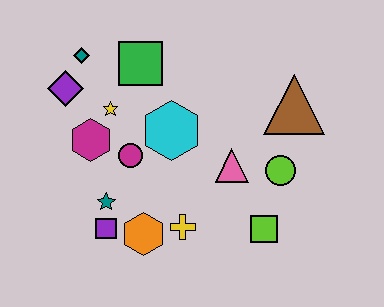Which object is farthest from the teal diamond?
The lime square is farthest from the teal diamond.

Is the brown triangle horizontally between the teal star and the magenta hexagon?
No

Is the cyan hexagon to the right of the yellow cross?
No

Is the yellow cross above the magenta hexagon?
No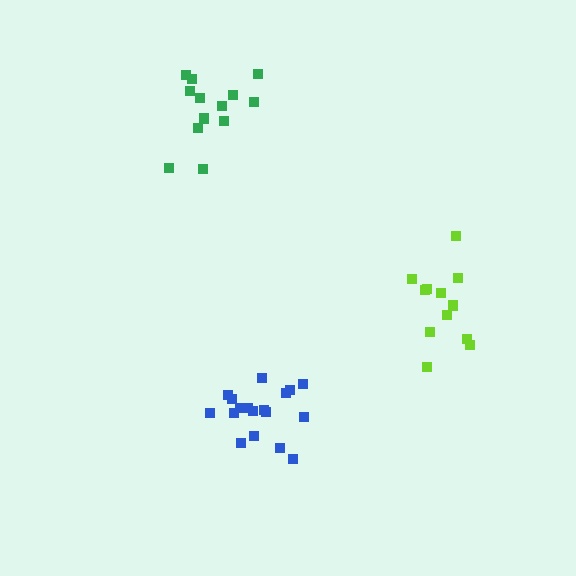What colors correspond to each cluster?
The clusters are colored: green, blue, lime.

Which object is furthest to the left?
The green cluster is leftmost.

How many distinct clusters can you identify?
There are 3 distinct clusters.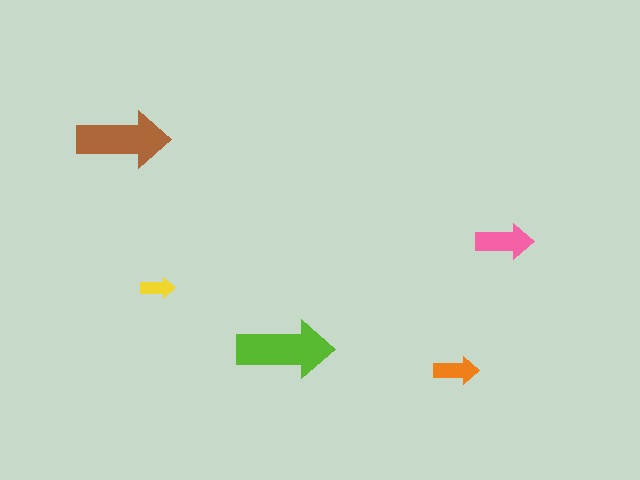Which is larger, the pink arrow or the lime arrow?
The lime one.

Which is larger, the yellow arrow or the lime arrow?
The lime one.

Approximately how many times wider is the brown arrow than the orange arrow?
About 2 times wider.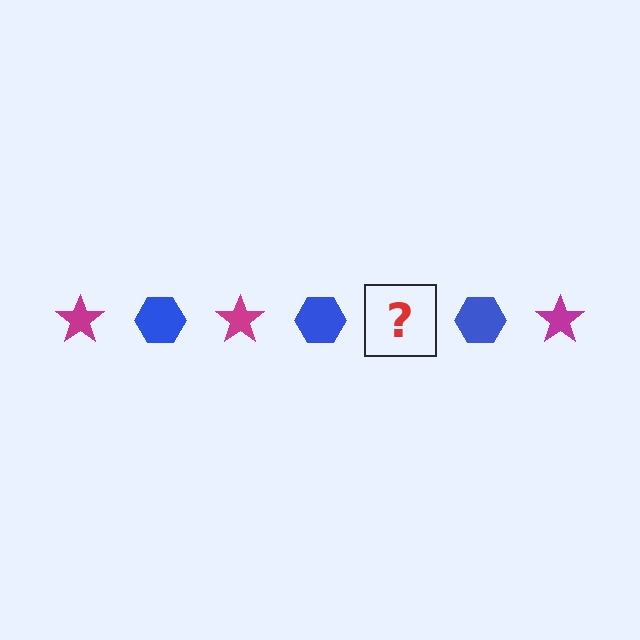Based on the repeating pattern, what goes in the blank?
The blank should be a magenta star.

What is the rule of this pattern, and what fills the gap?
The rule is that the pattern alternates between magenta star and blue hexagon. The gap should be filled with a magenta star.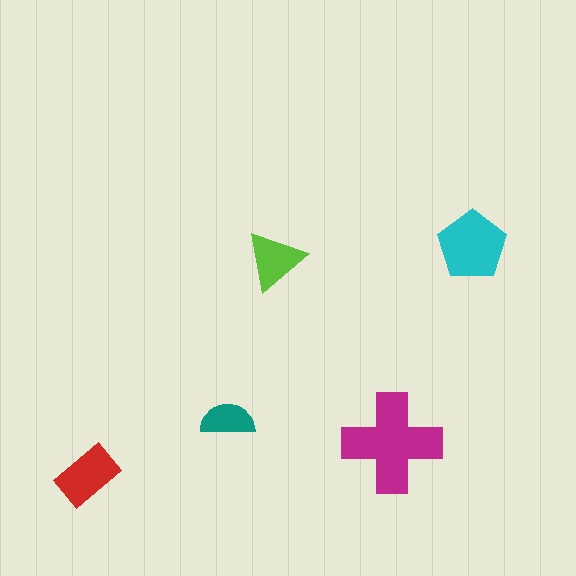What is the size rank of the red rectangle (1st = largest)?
3rd.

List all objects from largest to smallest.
The magenta cross, the cyan pentagon, the red rectangle, the lime triangle, the teal semicircle.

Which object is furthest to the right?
The cyan pentagon is rightmost.